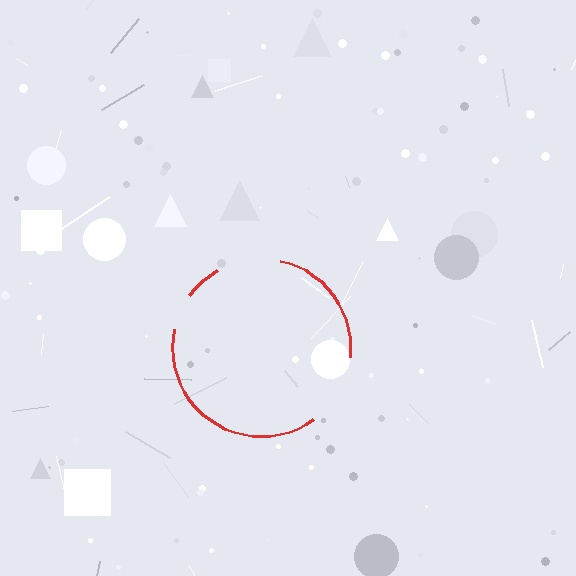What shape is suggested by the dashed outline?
The dashed outline suggests a circle.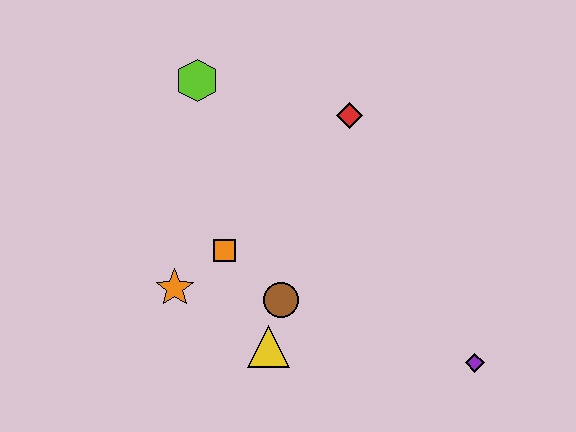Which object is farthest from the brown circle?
The lime hexagon is farthest from the brown circle.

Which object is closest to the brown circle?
The yellow triangle is closest to the brown circle.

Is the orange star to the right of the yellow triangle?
No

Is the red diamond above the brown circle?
Yes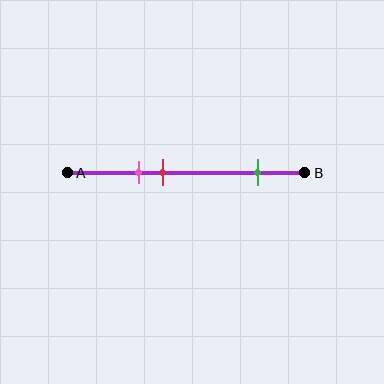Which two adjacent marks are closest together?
The pink and red marks are the closest adjacent pair.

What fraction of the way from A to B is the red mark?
The red mark is approximately 40% (0.4) of the way from A to B.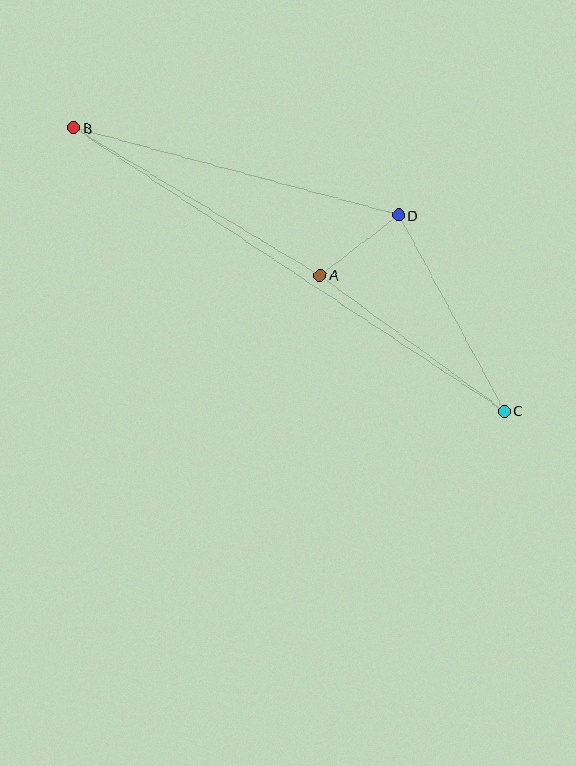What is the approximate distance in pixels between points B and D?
The distance between B and D is approximately 336 pixels.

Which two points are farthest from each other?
Points B and C are farthest from each other.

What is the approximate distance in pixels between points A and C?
The distance between A and C is approximately 229 pixels.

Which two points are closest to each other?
Points A and D are closest to each other.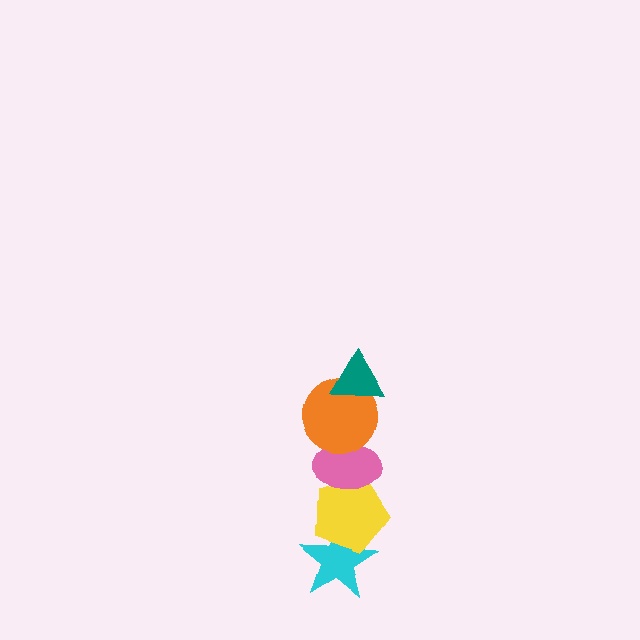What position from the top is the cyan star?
The cyan star is 5th from the top.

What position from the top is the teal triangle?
The teal triangle is 1st from the top.